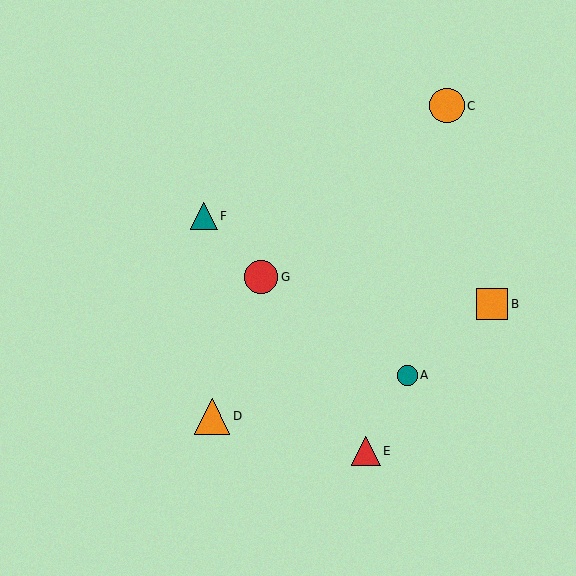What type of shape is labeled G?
Shape G is a red circle.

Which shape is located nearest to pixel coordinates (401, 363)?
The teal circle (labeled A) at (407, 375) is nearest to that location.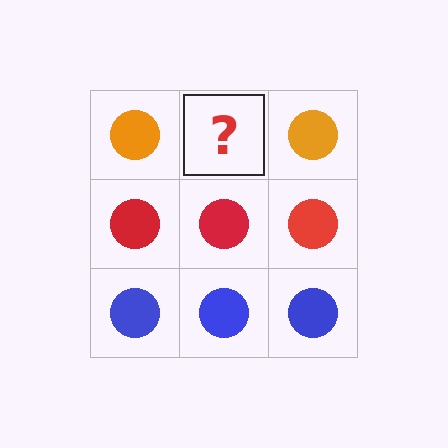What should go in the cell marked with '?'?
The missing cell should contain an orange circle.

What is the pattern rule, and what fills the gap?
The rule is that each row has a consistent color. The gap should be filled with an orange circle.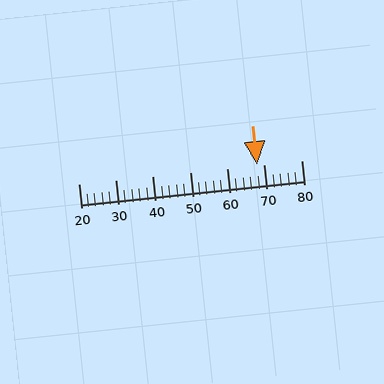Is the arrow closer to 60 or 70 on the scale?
The arrow is closer to 70.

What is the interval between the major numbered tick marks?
The major tick marks are spaced 10 units apart.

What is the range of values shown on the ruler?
The ruler shows values from 20 to 80.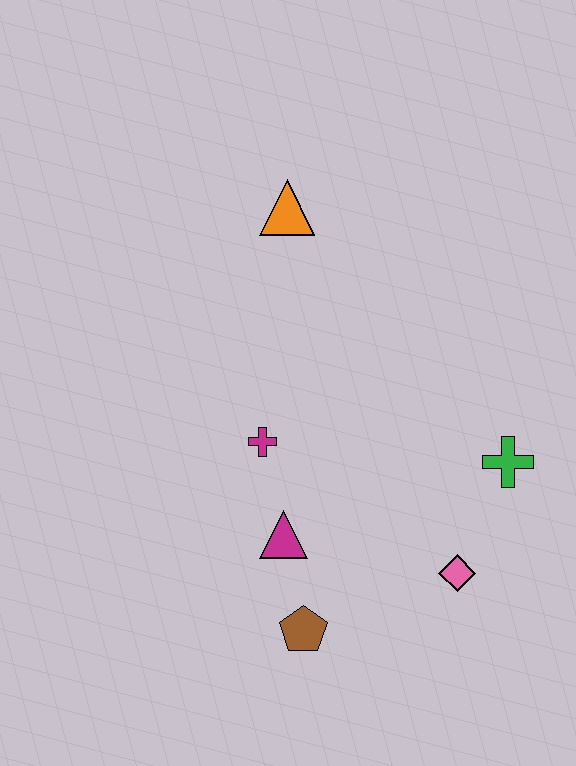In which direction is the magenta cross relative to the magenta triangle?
The magenta cross is above the magenta triangle.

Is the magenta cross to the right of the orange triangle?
No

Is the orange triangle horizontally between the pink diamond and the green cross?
No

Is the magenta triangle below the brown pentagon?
No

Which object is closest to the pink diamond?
The green cross is closest to the pink diamond.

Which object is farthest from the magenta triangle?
The orange triangle is farthest from the magenta triangle.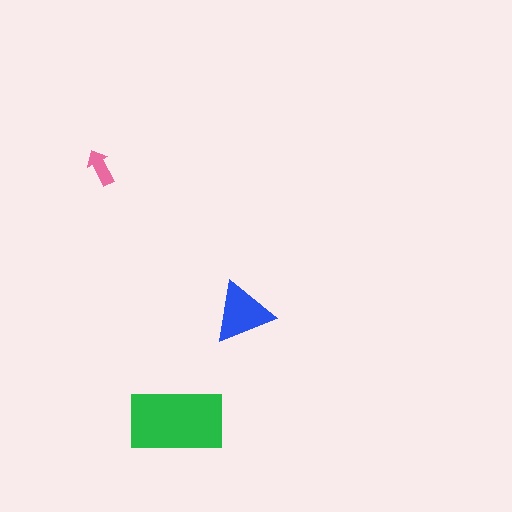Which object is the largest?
The green rectangle.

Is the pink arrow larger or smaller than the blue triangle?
Smaller.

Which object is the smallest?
The pink arrow.